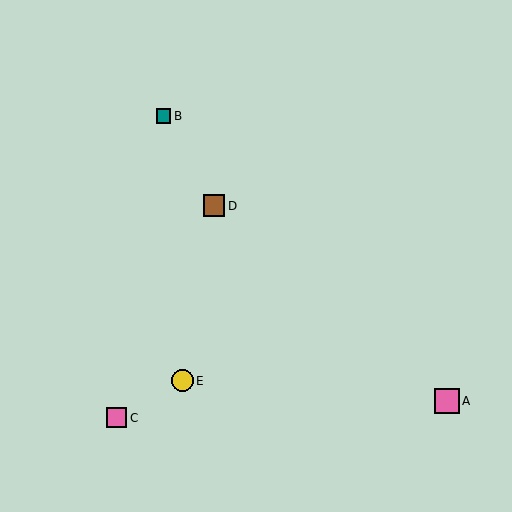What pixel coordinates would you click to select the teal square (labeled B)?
Click at (164, 116) to select the teal square B.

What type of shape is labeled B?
Shape B is a teal square.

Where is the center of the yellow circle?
The center of the yellow circle is at (182, 381).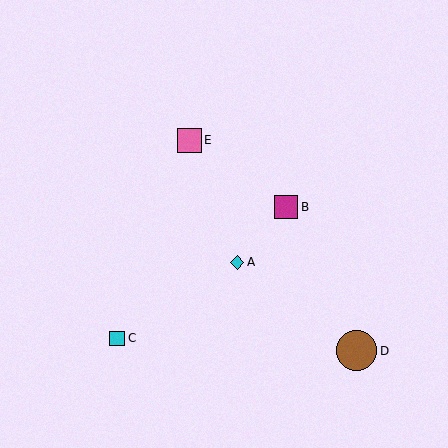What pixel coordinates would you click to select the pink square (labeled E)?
Click at (189, 140) to select the pink square E.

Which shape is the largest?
The brown circle (labeled D) is the largest.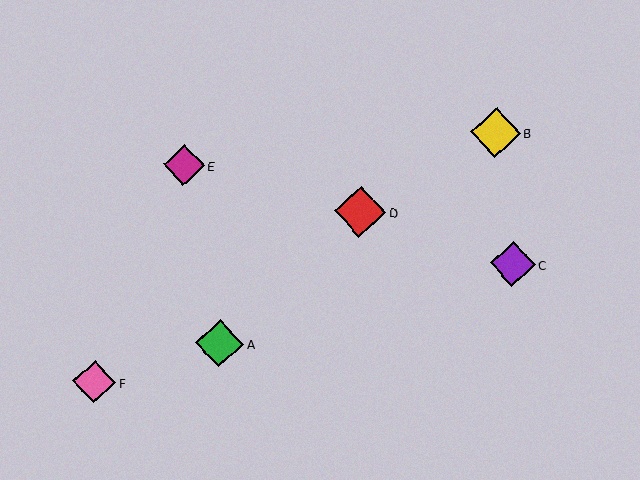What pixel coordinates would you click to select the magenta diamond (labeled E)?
Click at (184, 165) to select the magenta diamond E.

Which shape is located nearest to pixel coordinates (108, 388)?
The pink diamond (labeled F) at (94, 382) is nearest to that location.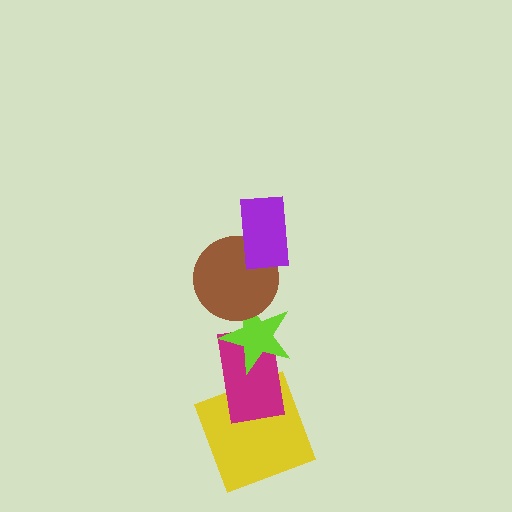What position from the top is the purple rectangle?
The purple rectangle is 1st from the top.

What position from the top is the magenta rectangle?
The magenta rectangle is 4th from the top.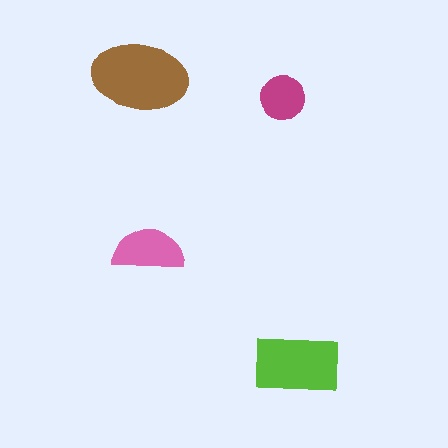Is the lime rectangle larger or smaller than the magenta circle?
Larger.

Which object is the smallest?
The magenta circle.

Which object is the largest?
The brown ellipse.